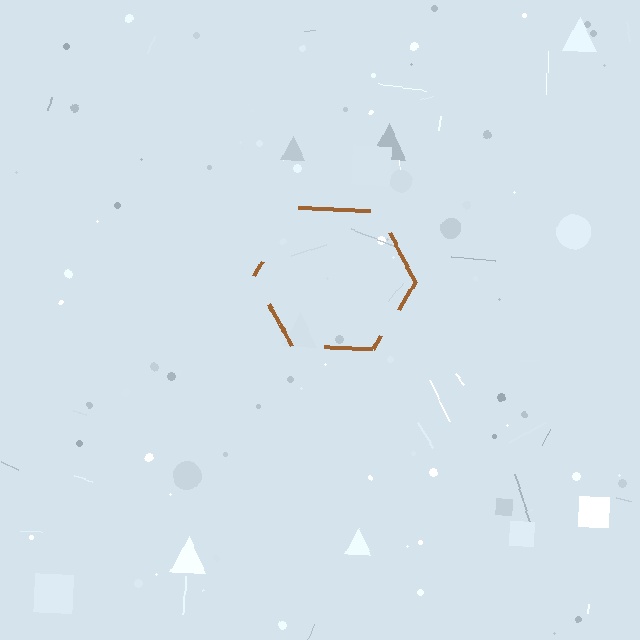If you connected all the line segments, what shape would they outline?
They would outline a hexagon.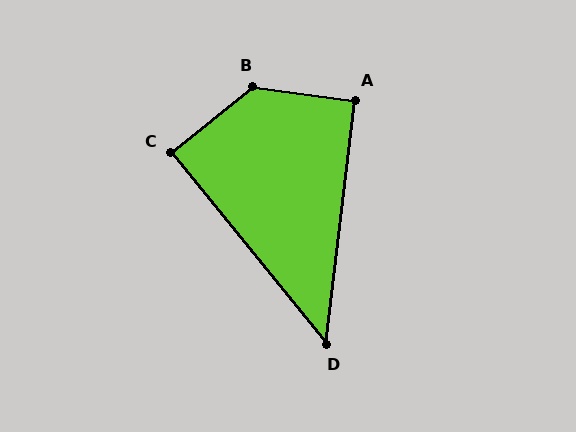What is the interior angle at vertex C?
Approximately 89 degrees (approximately right).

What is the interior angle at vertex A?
Approximately 91 degrees (approximately right).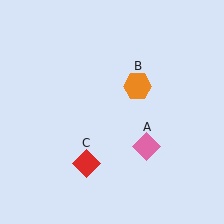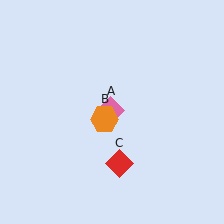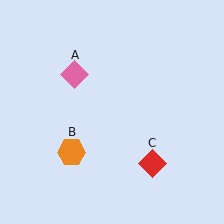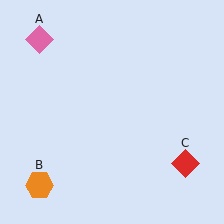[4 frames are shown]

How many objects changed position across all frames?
3 objects changed position: pink diamond (object A), orange hexagon (object B), red diamond (object C).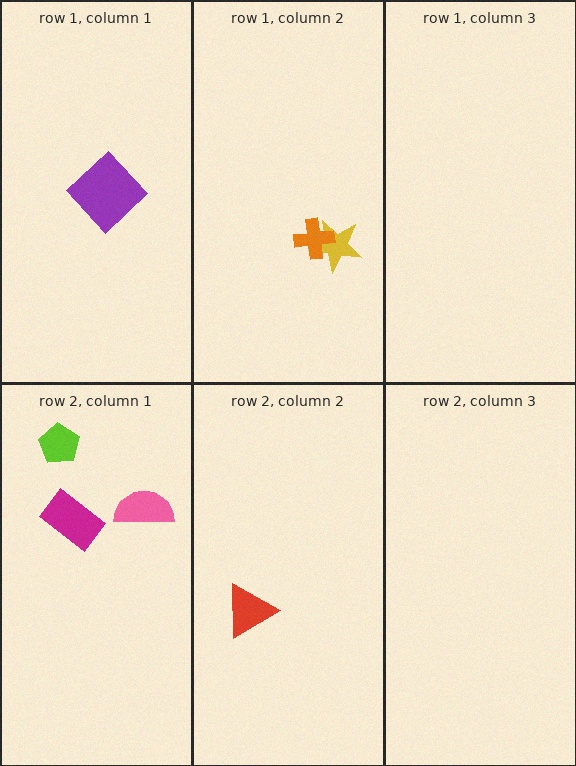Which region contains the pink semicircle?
The row 2, column 1 region.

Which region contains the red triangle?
The row 2, column 2 region.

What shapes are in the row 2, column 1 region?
The magenta rectangle, the lime pentagon, the pink semicircle.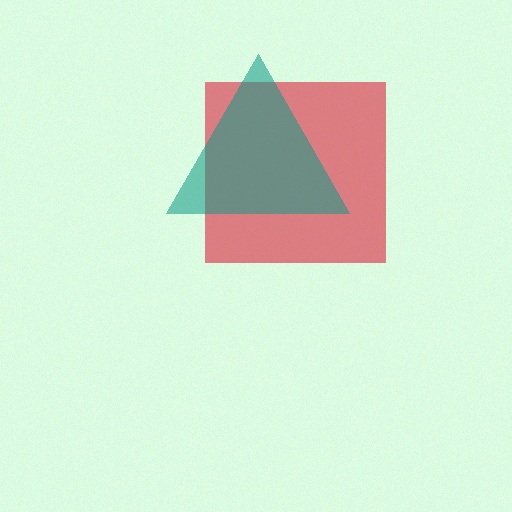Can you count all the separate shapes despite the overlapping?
Yes, there are 2 separate shapes.